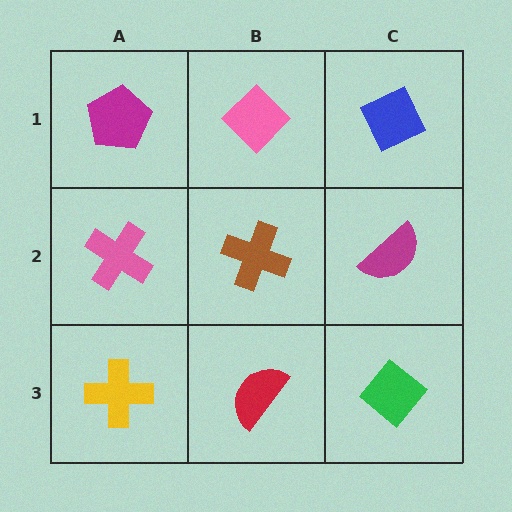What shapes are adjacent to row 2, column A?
A magenta pentagon (row 1, column A), a yellow cross (row 3, column A), a brown cross (row 2, column B).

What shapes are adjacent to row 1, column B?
A brown cross (row 2, column B), a magenta pentagon (row 1, column A), a blue diamond (row 1, column C).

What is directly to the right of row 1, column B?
A blue diamond.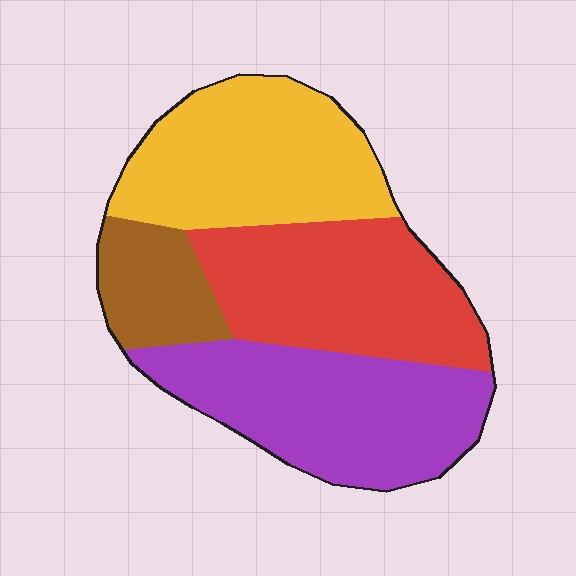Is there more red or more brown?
Red.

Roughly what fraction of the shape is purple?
Purple covers around 30% of the shape.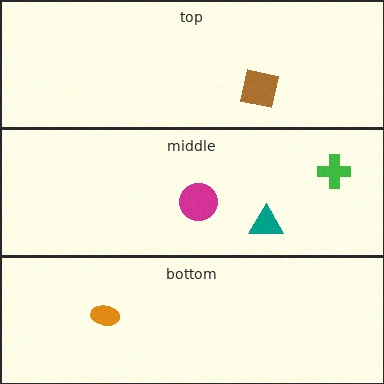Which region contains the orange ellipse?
The bottom region.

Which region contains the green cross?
The middle region.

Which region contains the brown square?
The top region.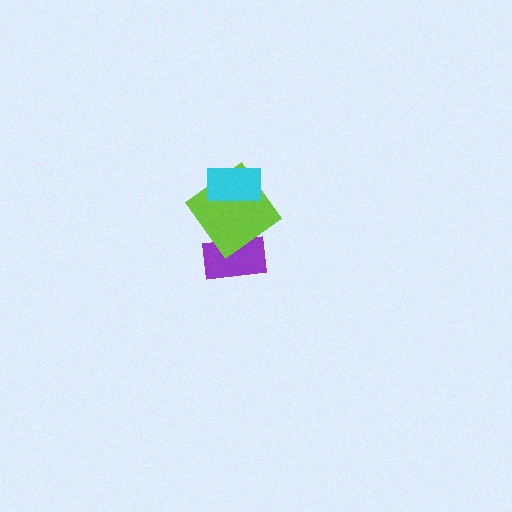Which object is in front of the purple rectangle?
The lime diamond is in front of the purple rectangle.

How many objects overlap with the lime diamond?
2 objects overlap with the lime diamond.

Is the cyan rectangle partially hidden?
No, no other shape covers it.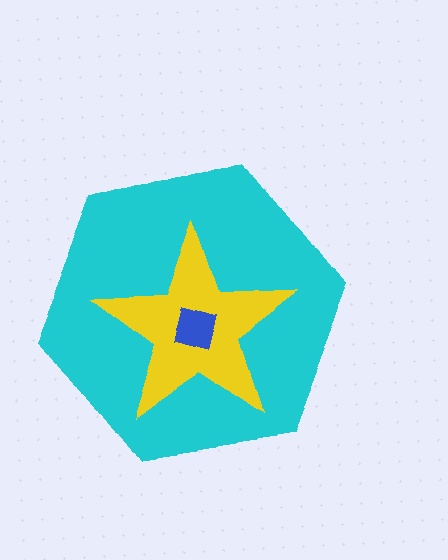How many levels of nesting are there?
3.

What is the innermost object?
The blue square.